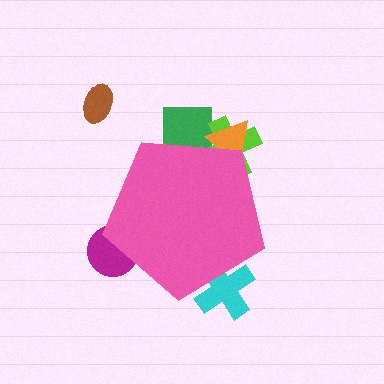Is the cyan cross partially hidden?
Yes, the cyan cross is partially hidden behind the pink pentagon.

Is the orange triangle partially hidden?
Yes, the orange triangle is partially hidden behind the pink pentagon.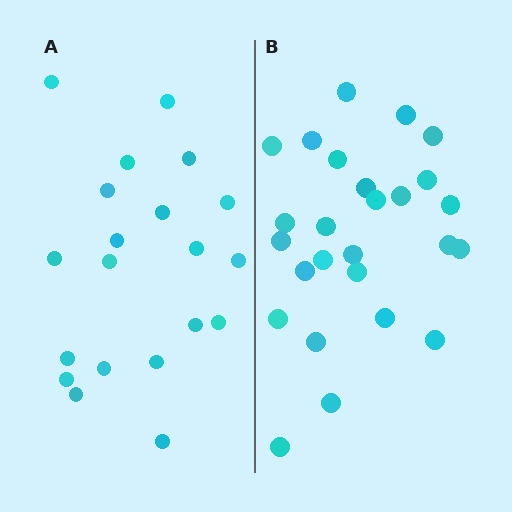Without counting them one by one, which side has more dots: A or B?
Region B (the right region) has more dots.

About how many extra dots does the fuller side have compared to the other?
Region B has about 6 more dots than region A.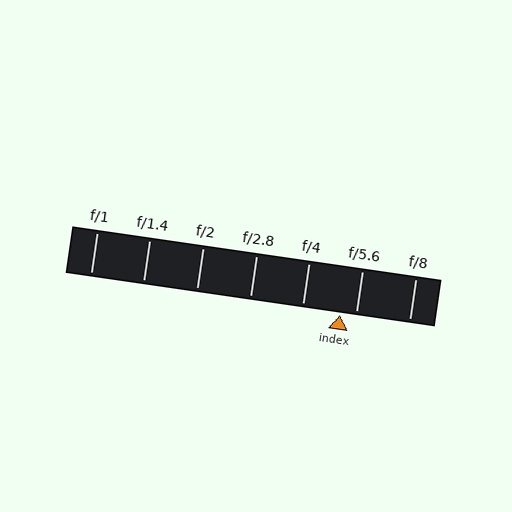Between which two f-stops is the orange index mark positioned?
The index mark is between f/4 and f/5.6.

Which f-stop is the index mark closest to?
The index mark is closest to f/5.6.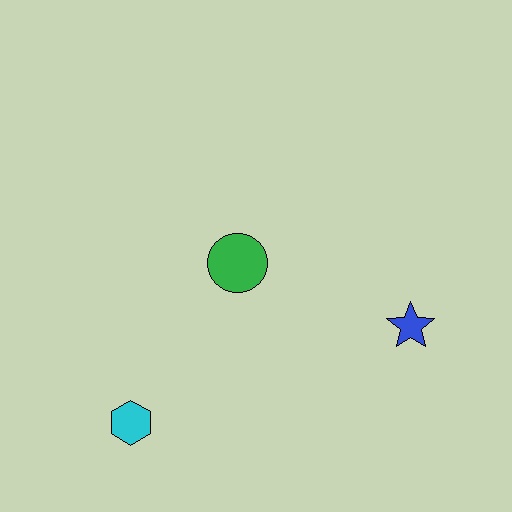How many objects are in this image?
There are 3 objects.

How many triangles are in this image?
There are no triangles.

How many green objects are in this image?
There is 1 green object.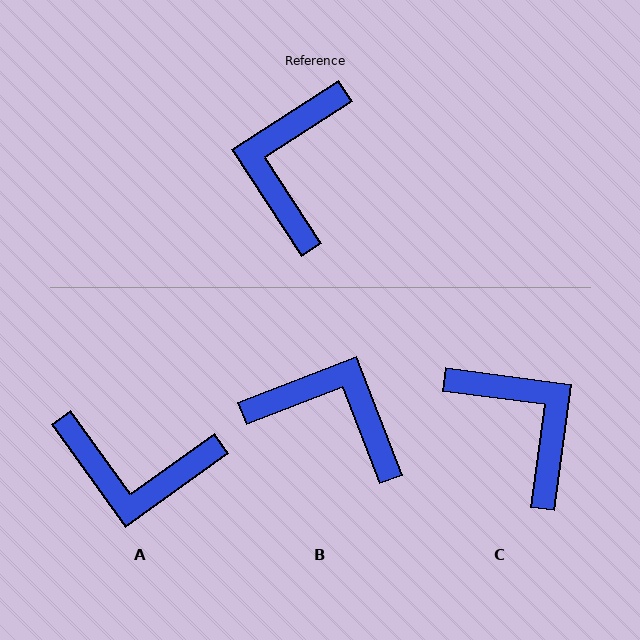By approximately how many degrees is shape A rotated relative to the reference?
Approximately 93 degrees counter-clockwise.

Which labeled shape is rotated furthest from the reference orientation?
C, about 130 degrees away.